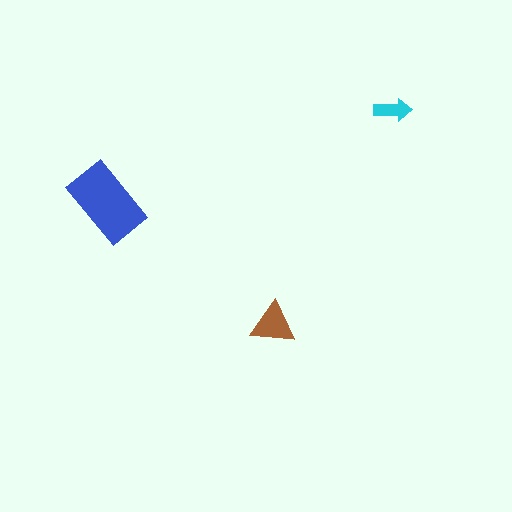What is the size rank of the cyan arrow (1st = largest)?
3rd.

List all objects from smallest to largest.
The cyan arrow, the brown triangle, the blue rectangle.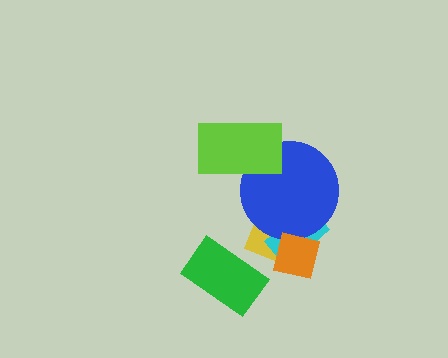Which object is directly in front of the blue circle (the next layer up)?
The orange square is directly in front of the blue circle.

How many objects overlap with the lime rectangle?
1 object overlaps with the lime rectangle.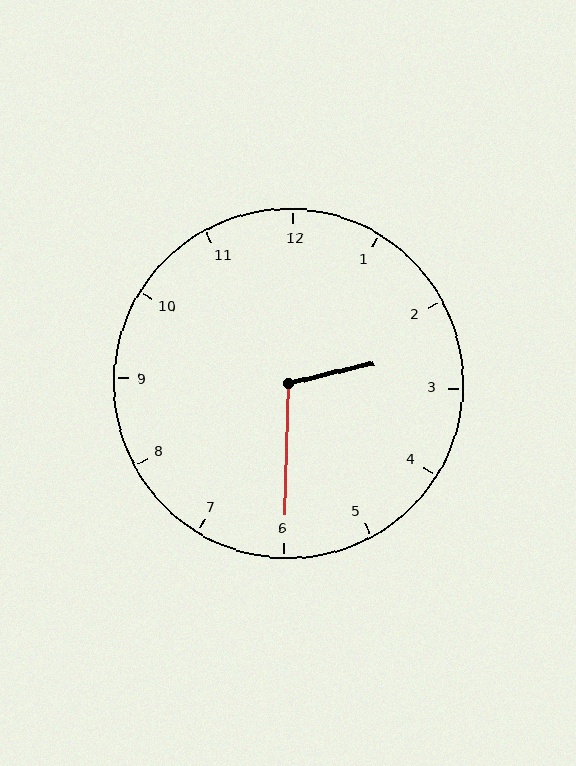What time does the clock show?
2:30.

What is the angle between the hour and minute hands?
Approximately 105 degrees.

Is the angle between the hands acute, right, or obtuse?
It is obtuse.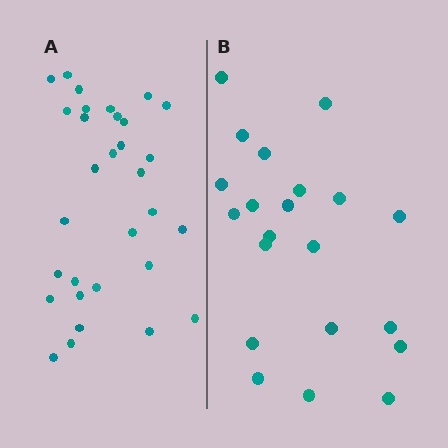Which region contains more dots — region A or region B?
Region A (the left region) has more dots.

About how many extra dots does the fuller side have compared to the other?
Region A has roughly 10 or so more dots than region B.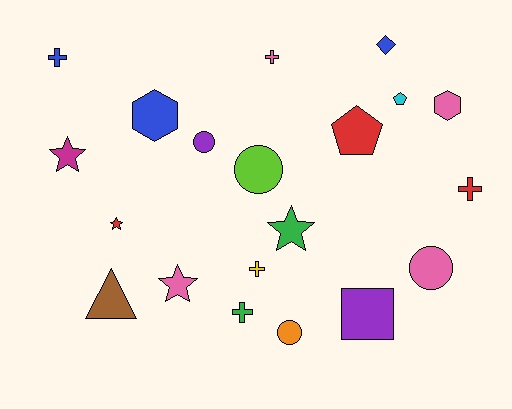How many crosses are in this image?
There are 5 crosses.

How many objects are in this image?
There are 20 objects.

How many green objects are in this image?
There are 2 green objects.